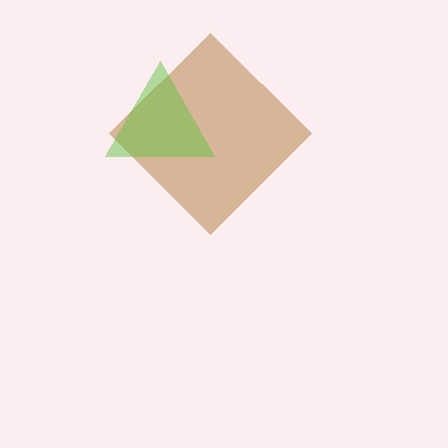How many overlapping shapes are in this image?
There are 2 overlapping shapes in the image.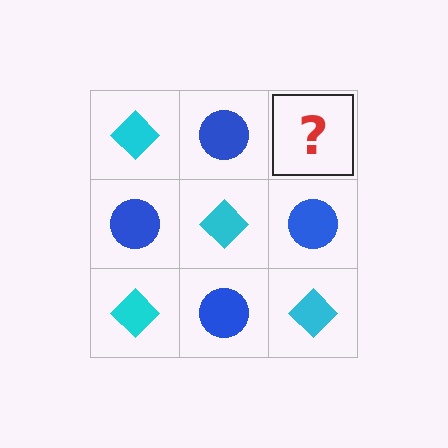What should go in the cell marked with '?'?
The missing cell should contain a cyan diamond.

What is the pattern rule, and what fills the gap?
The rule is that it alternates cyan diamond and blue circle in a checkerboard pattern. The gap should be filled with a cyan diamond.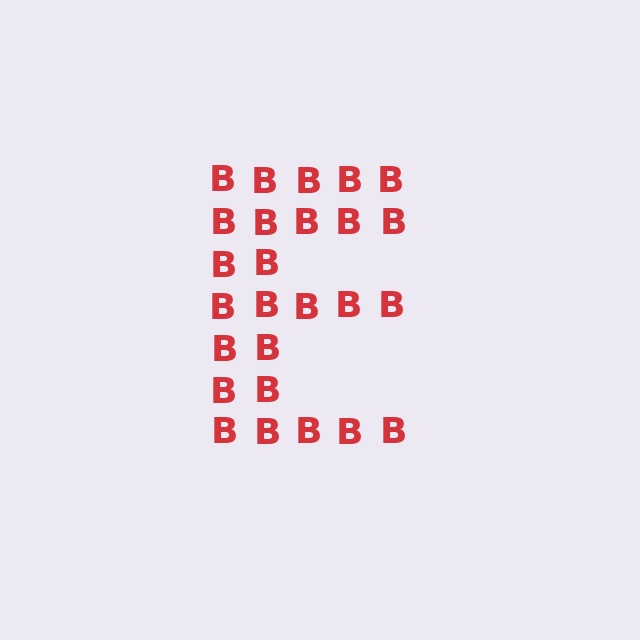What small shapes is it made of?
It is made of small letter B's.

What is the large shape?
The large shape is the letter E.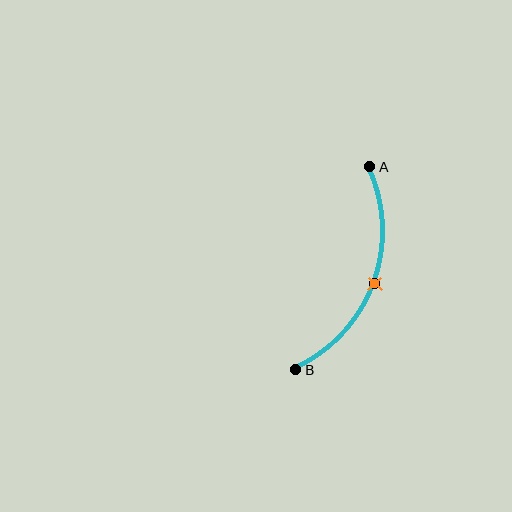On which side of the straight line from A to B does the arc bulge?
The arc bulges to the right of the straight line connecting A and B.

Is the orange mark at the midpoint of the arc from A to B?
Yes. The orange mark lies on the arc at equal arc-length from both A and B — it is the arc midpoint.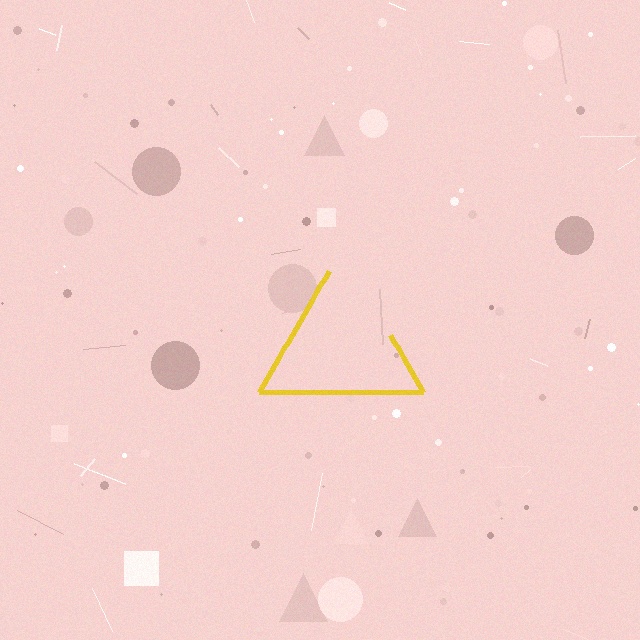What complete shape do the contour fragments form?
The contour fragments form a triangle.